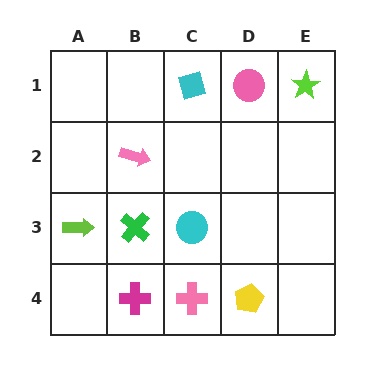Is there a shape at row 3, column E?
No, that cell is empty.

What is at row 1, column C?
A cyan diamond.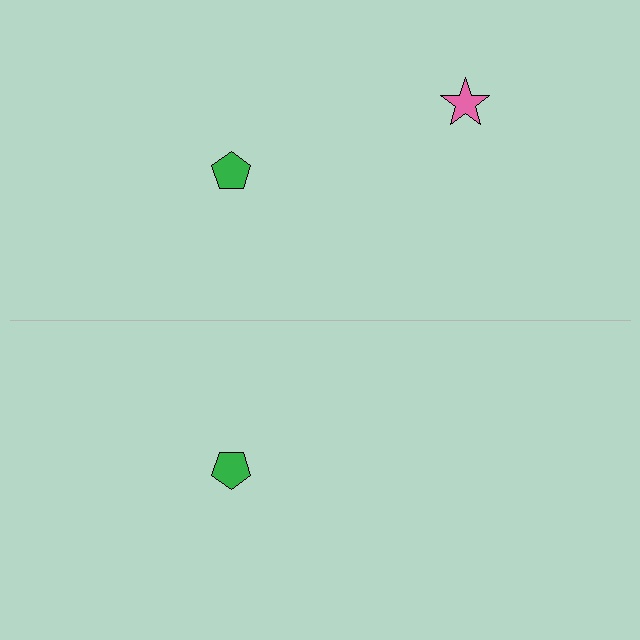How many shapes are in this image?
There are 3 shapes in this image.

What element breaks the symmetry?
A pink star is missing from the bottom side.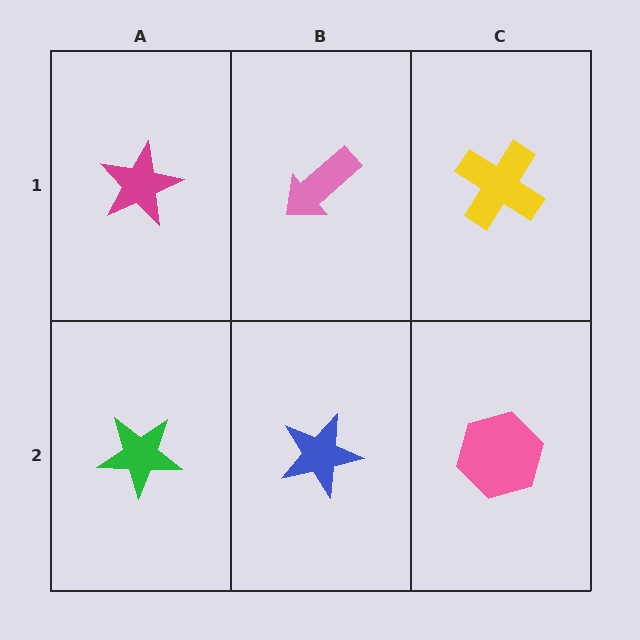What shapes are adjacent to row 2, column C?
A yellow cross (row 1, column C), a blue star (row 2, column B).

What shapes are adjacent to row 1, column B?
A blue star (row 2, column B), a magenta star (row 1, column A), a yellow cross (row 1, column C).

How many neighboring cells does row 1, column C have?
2.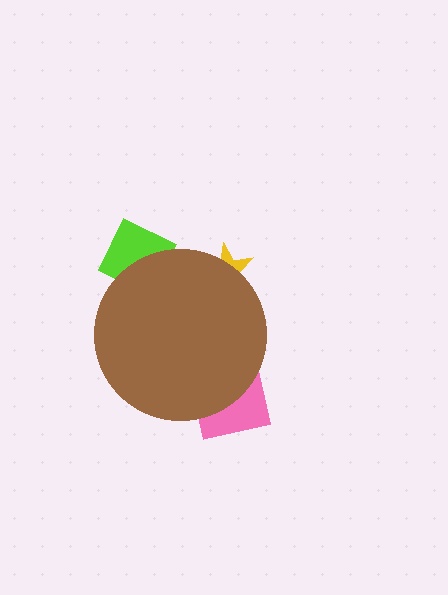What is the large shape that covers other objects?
A brown circle.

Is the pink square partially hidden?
Yes, the pink square is partially hidden behind the brown circle.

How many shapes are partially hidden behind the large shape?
3 shapes are partially hidden.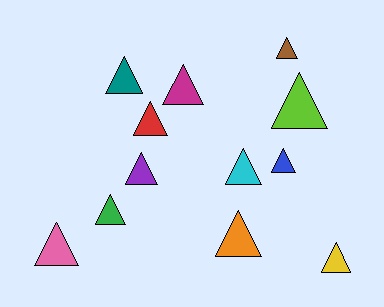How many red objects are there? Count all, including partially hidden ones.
There is 1 red object.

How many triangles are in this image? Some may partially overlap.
There are 12 triangles.